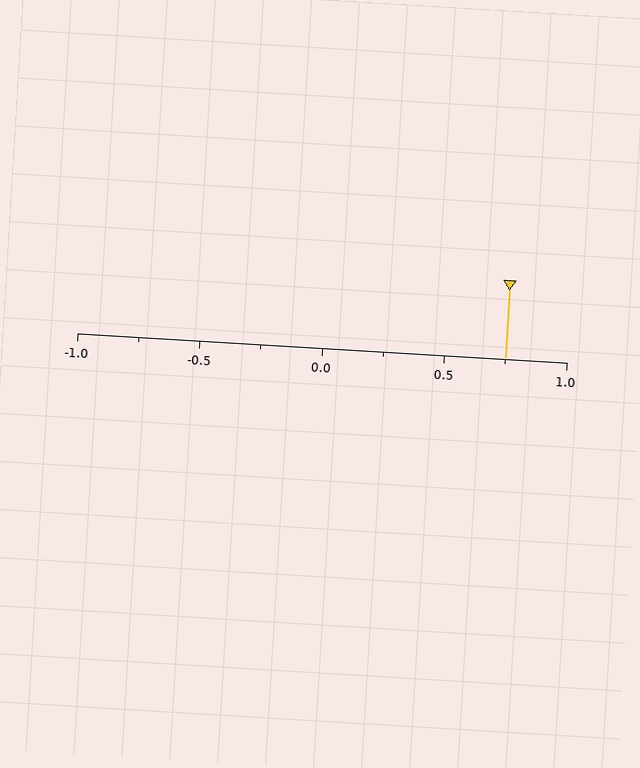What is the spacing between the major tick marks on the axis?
The major ticks are spaced 0.5 apart.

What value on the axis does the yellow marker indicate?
The marker indicates approximately 0.75.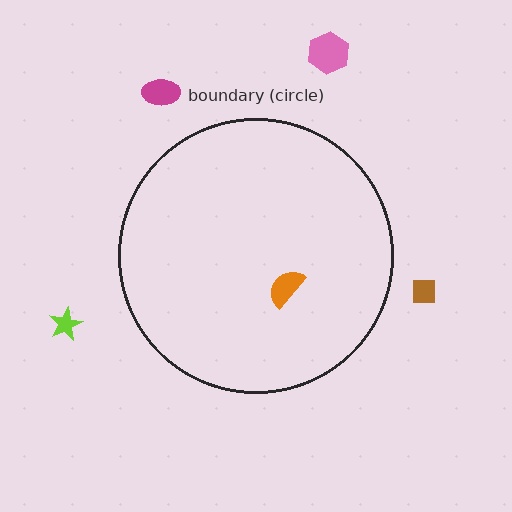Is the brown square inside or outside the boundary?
Outside.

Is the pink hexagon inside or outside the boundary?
Outside.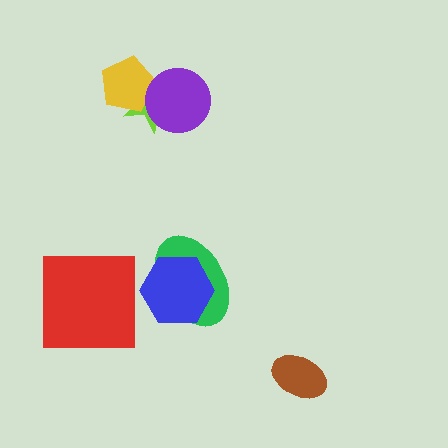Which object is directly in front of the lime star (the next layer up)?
The yellow pentagon is directly in front of the lime star.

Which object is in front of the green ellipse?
The blue hexagon is in front of the green ellipse.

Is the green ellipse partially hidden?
Yes, it is partially covered by another shape.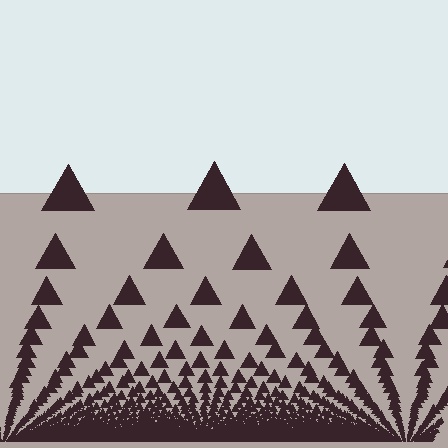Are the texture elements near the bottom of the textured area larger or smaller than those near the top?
Smaller. The gradient is inverted — elements near the bottom are smaller and denser.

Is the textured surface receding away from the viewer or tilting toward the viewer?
The surface appears to tilt toward the viewer. Texture elements get larger and sparser toward the top.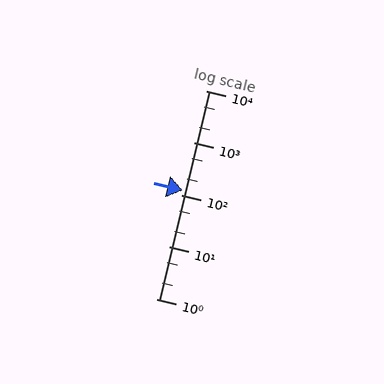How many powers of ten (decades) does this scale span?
The scale spans 4 decades, from 1 to 10000.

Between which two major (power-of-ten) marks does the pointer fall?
The pointer is between 100 and 1000.